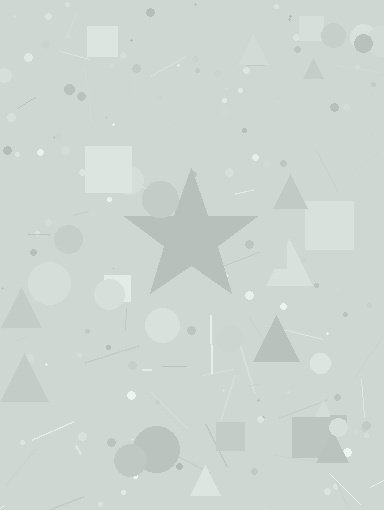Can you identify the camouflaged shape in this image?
The camouflaged shape is a star.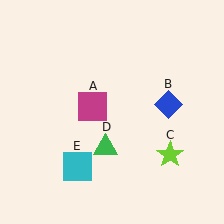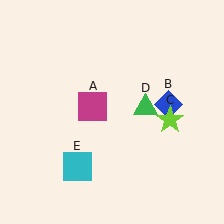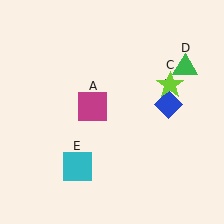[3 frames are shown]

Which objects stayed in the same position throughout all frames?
Magenta square (object A) and blue diamond (object B) and cyan square (object E) remained stationary.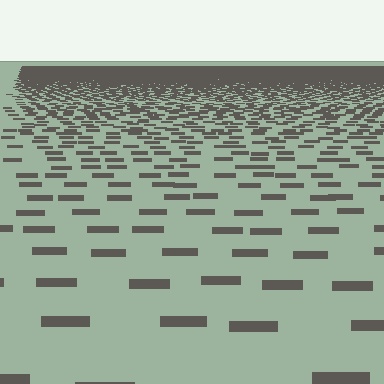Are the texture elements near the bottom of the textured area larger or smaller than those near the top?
Larger. Near the bottom, elements are closer to the viewer and appear at a bigger on-screen size.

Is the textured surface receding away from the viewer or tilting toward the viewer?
The surface is receding away from the viewer. Texture elements get smaller and denser toward the top.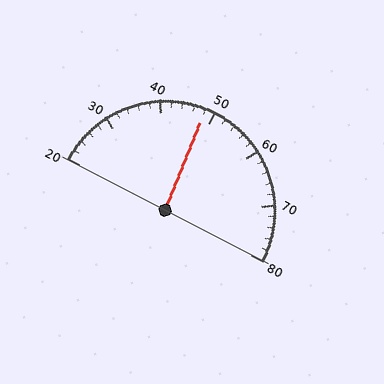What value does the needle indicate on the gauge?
The needle indicates approximately 48.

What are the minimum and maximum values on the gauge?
The gauge ranges from 20 to 80.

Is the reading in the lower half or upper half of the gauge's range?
The reading is in the lower half of the range (20 to 80).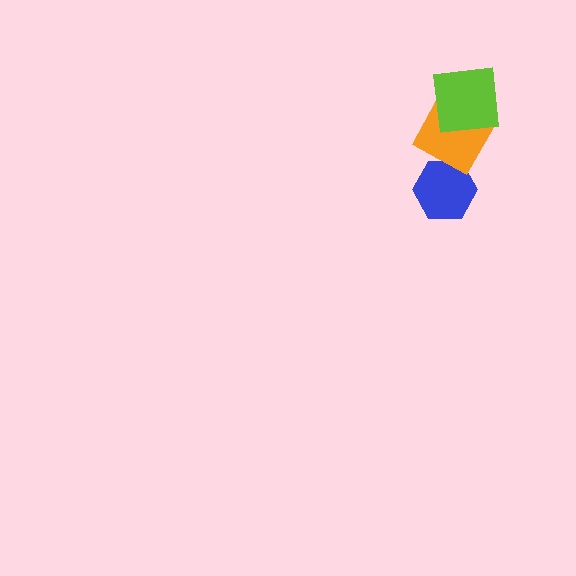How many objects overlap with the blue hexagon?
0 objects overlap with the blue hexagon.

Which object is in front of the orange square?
The lime square is in front of the orange square.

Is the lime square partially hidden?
No, no other shape covers it.